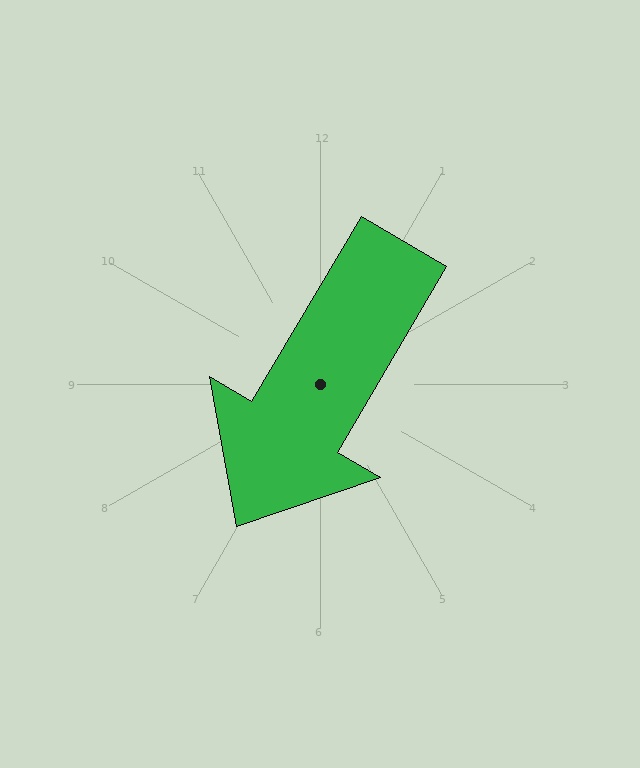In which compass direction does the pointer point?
Southwest.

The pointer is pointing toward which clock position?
Roughly 7 o'clock.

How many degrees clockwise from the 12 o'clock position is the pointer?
Approximately 210 degrees.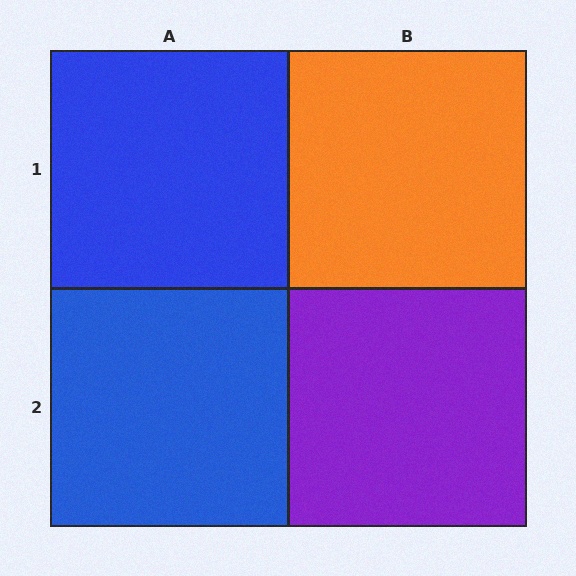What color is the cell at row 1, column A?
Blue.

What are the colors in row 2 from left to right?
Blue, purple.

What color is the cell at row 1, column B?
Orange.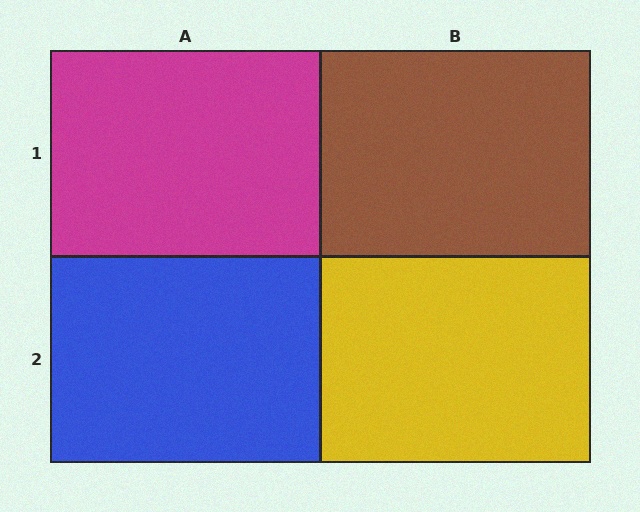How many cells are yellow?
1 cell is yellow.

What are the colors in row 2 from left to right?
Blue, yellow.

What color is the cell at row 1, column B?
Brown.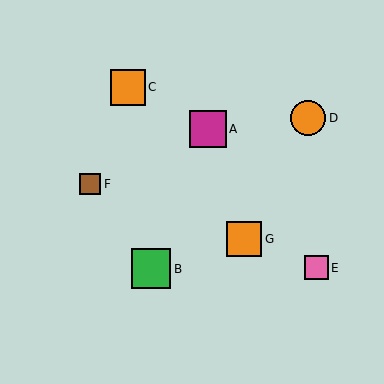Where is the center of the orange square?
The center of the orange square is at (244, 239).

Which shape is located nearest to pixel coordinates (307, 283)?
The pink square (labeled E) at (316, 268) is nearest to that location.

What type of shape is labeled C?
Shape C is an orange square.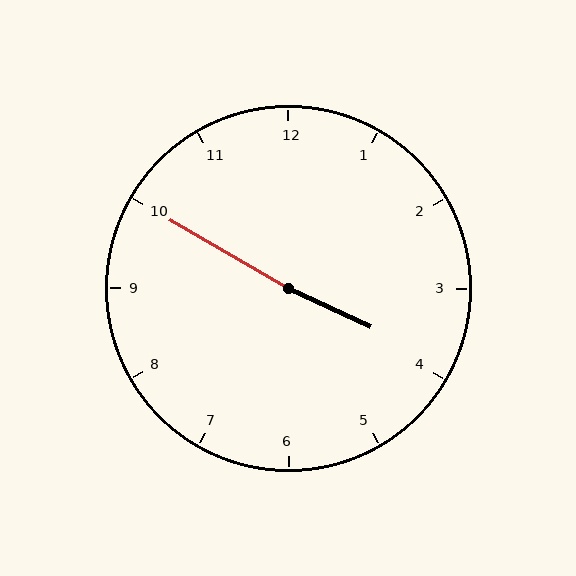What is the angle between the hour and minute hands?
Approximately 175 degrees.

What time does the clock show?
3:50.